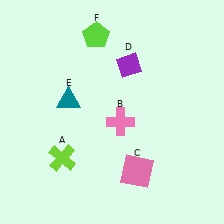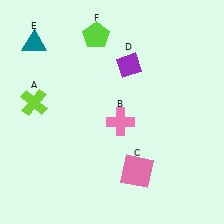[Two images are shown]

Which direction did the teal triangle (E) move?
The teal triangle (E) moved up.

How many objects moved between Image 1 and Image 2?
2 objects moved between the two images.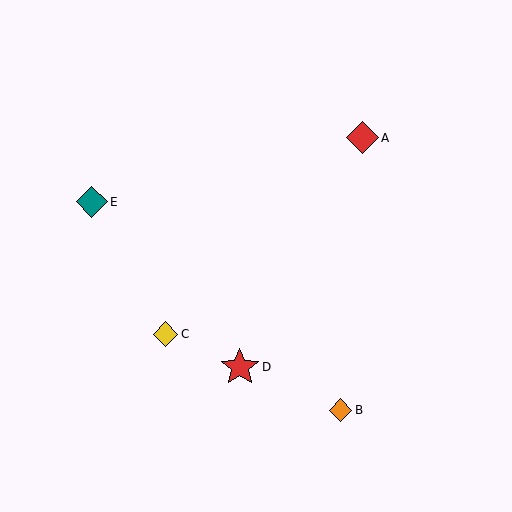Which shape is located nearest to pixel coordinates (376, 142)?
The red diamond (labeled A) at (362, 138) is nearest to that location.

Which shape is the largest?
The red star (labeled D) is the largest.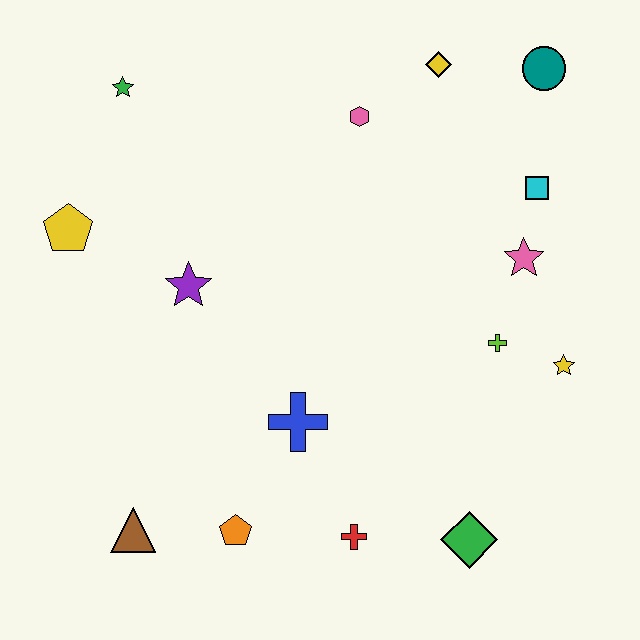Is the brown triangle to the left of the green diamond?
Yes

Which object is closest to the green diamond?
The red cross is closest to the green diamond.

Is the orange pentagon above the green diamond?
Yes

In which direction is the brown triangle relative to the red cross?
The brown triangle is to the left of the red cross.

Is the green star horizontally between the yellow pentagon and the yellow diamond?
Yes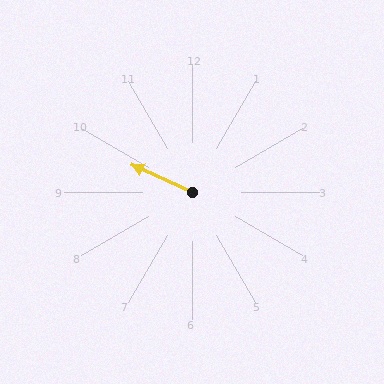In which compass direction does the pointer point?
Northwest.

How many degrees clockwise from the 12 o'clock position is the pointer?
Approximately 294 degrees.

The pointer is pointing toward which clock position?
Roughly 10 o'clock.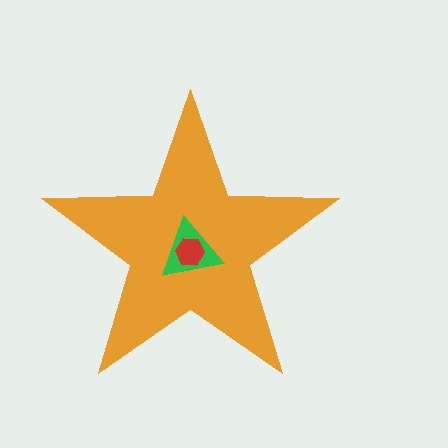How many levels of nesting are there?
3.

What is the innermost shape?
The red hexagon.